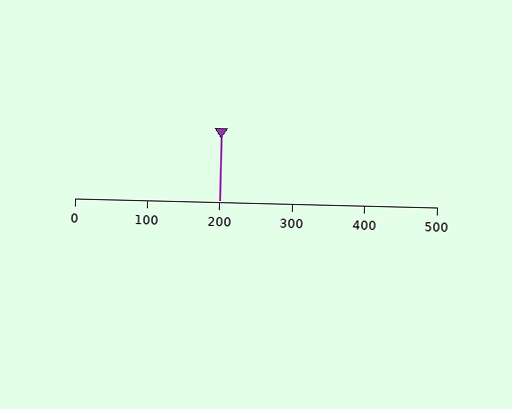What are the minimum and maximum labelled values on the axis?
The axis runs from 0 to 500.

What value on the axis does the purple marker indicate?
The marker indicates approximately 200.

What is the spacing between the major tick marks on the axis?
The major ticks are spaced 100 apart.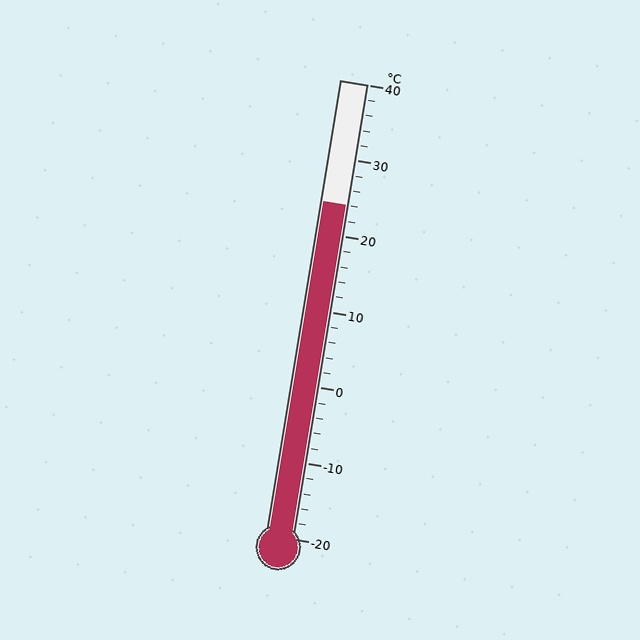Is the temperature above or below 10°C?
The temperature is above 10°C.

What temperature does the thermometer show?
The thermometer shows approximately 24°C.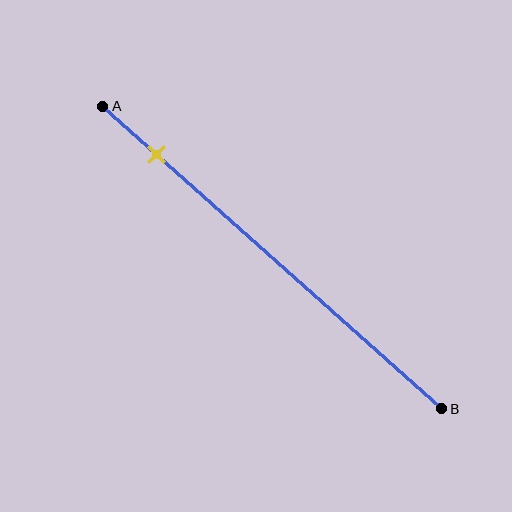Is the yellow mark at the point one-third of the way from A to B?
No, the mark is at about 15% from A, not at the 33% one-third point.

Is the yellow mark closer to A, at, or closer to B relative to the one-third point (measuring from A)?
The yellow mark is closer to point A than the one-third point of segment AB.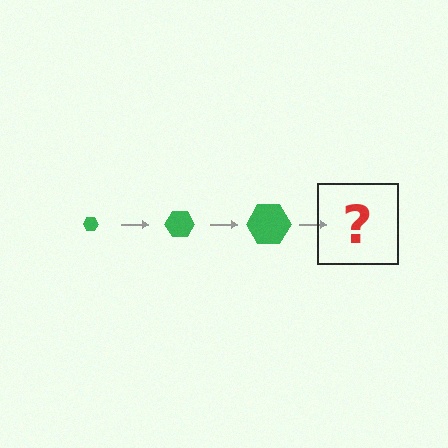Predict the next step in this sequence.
The next step is a green hexagon, larger than the previous one.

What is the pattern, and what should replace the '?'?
The pattern is that the hexagon gets progressively larger each step. The '?' should be a green hexagon, larger than the previous one.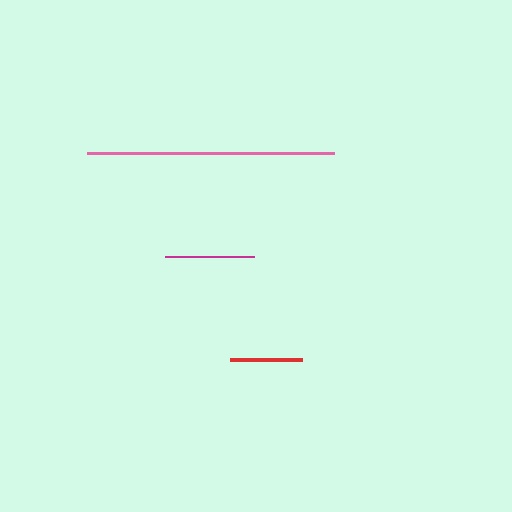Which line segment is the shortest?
The red line is the shortest at approximately 72 pixels.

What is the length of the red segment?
The red segment is approximately 72 pixels long.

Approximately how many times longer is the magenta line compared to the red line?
The magenta line is approximately 1.2 times the length of the red line.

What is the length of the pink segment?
The pink segment is approximately 247 pixels long.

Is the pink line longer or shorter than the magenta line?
The pink line is longer than the magenta line.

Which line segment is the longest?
The pink line is the longest at approximately 247 pixels.